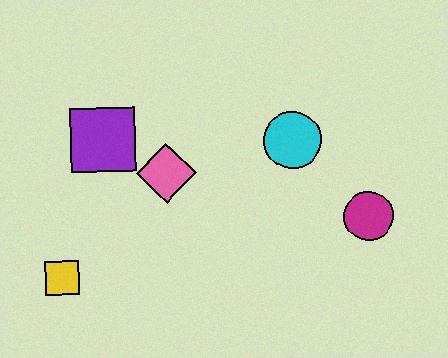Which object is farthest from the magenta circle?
The yellow square is farthest from the magenta circle.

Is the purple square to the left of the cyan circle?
Yes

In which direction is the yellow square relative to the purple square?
The yellow square is below the purple square.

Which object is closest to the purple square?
The pink diamond is closest to the purple square.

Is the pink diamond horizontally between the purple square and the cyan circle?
Yes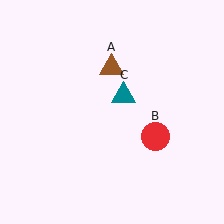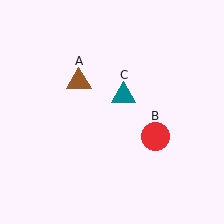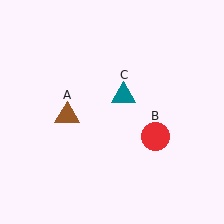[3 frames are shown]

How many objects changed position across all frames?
1 object changed position: brown triangle (object A).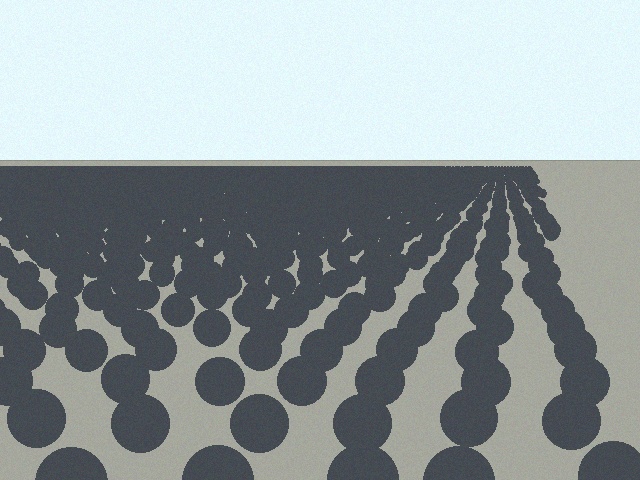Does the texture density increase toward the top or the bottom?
Density increases toward the top.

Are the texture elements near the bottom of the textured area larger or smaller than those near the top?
Larger. Near the bottom, elements are closer to the viewer and appear at a bigger on-screen size.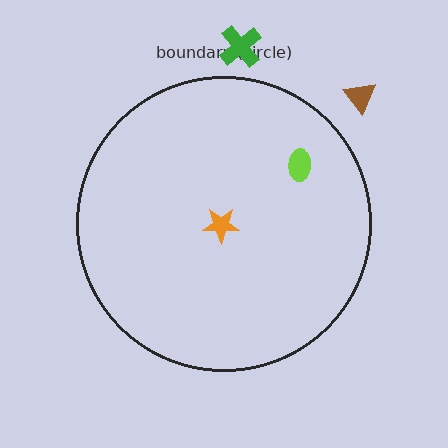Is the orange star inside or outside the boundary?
Inside.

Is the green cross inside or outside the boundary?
Outside.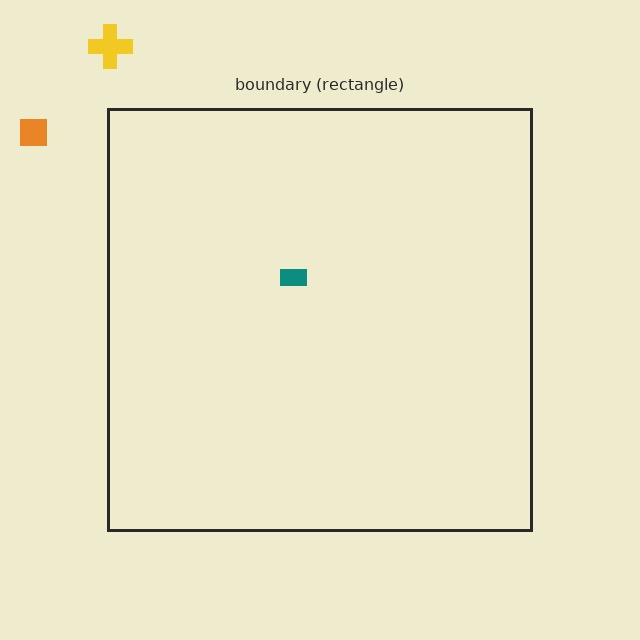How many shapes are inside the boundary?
1 inside, 2 outside.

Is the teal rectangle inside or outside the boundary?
Inside.